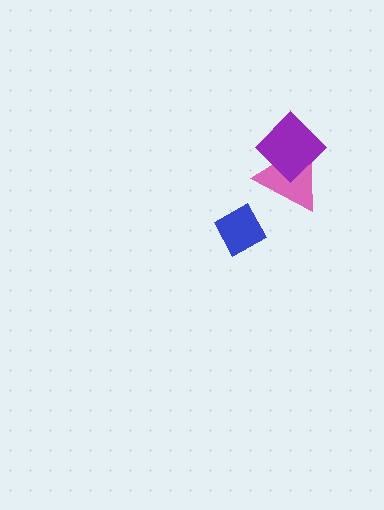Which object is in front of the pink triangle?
The purple diamond is in front of the pink triangle.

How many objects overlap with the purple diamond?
1 object overlaps with the purple diamond.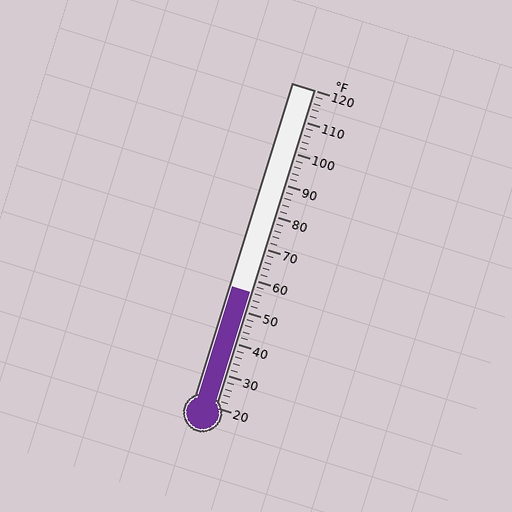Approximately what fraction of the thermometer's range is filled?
The thermometer is filled to approximately 35% of its range.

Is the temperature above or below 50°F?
The temperature is above 50°F.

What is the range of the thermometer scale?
The thermometer scale ranges from 20°F to 120°F.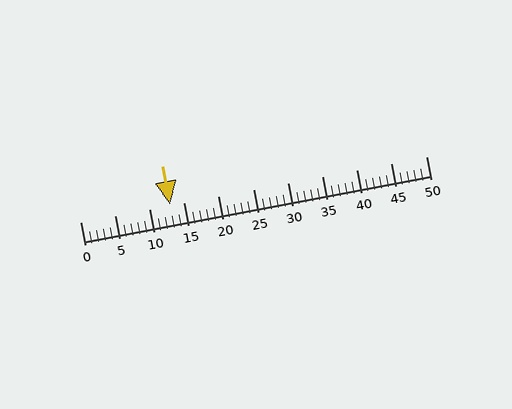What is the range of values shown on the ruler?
The ruler shows values from 0 to 50.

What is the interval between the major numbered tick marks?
The major tick marks are spaced 5 units apart.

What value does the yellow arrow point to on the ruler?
The yellow arrow points to approximately 13.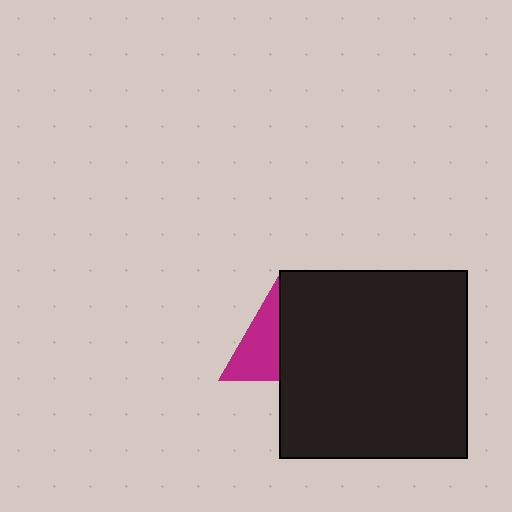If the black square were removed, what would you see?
You would see the complete magenta triangle.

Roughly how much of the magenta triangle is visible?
About half of it is visible (roughly 52%).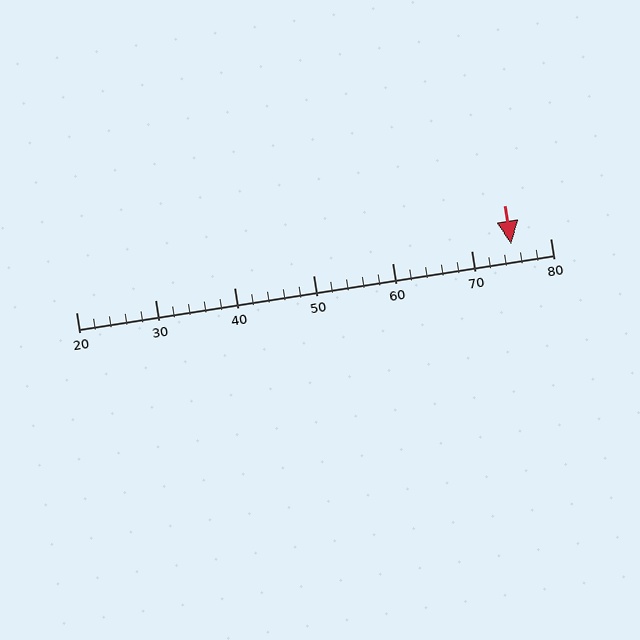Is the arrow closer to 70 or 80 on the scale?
The arrow is closer to 80.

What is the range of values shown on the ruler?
The ruler shows values from 20 to 80.